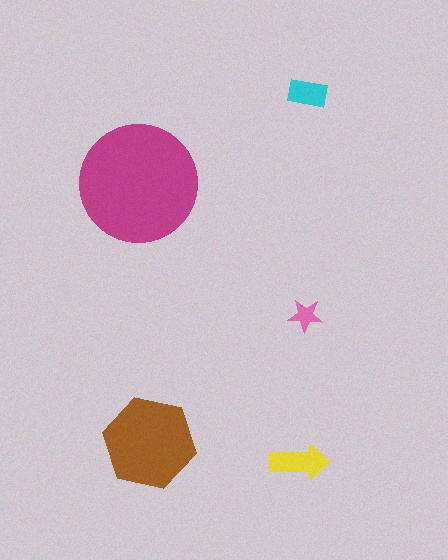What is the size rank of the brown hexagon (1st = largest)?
2nd.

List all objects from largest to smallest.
The magenta circle, the brown hexagon, the yellow arrow, the cyan rectangle, the pink star.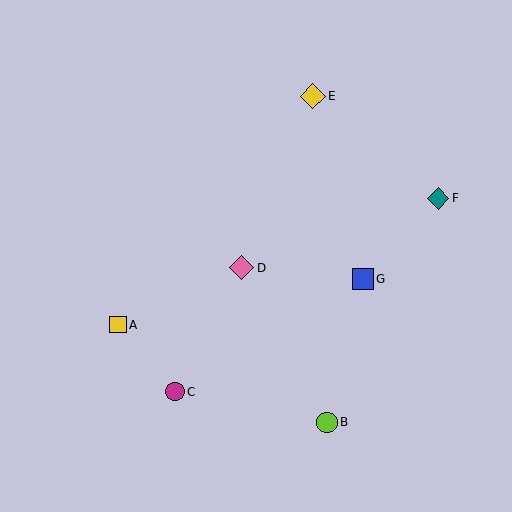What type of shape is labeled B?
Shape B is a lime circle.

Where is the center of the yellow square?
The center of the yellow square is at (118, 325).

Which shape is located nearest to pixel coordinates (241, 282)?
The pink diamond (labeled D) at (242, 268) is nearest to that location.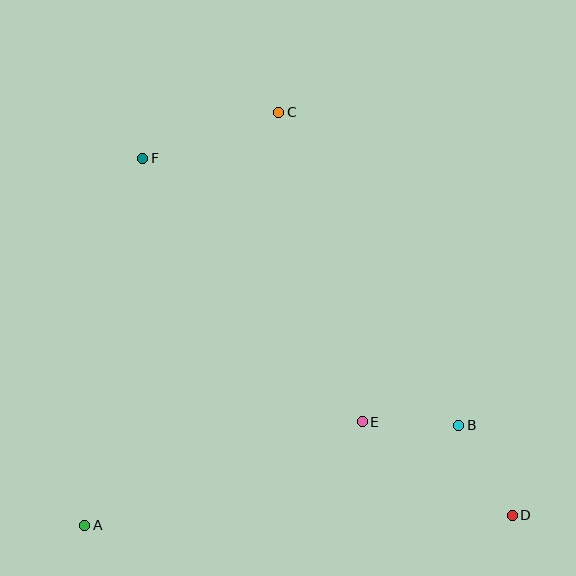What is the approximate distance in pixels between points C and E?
The distance between C and E is approximately 320 pixels.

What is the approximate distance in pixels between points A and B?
The distance between A and B is approximately 387 pixels.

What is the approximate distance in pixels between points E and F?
The distance between E and F is approximately 343 pixels.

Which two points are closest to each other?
Points B and E are closest to each other.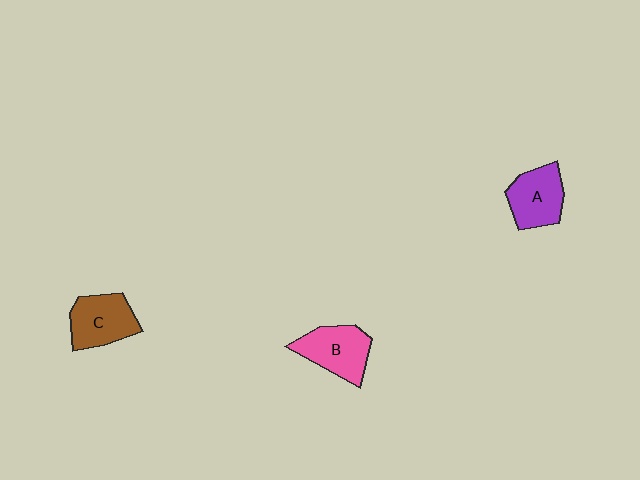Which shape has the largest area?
Shape B (pink).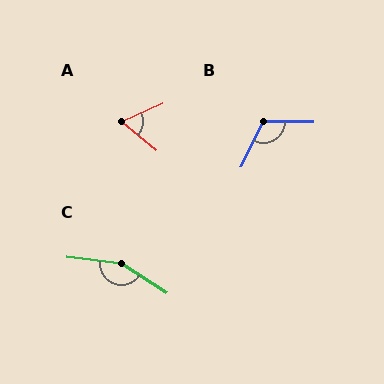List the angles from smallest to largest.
A (63°), B (115°), C (154°).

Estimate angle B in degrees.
Approximately 115 degrees.